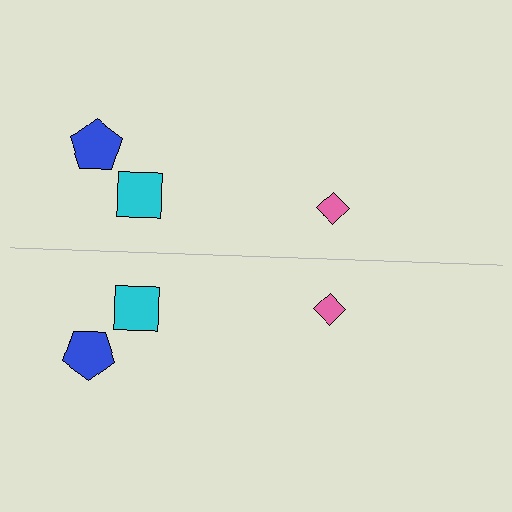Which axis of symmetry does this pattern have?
The pattern has a horizontal axis of symmetry running through the center of the image.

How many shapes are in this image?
There are 6 shapes in this image.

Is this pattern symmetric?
Yes, this pattern has bilateral (reflection) symmetry.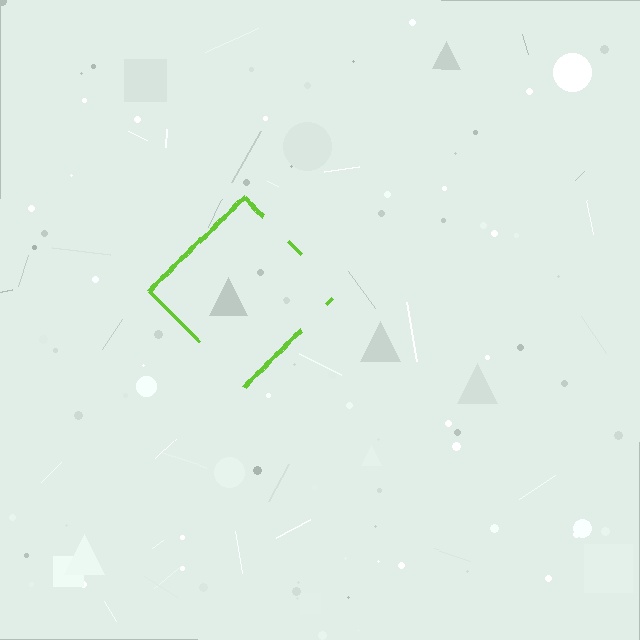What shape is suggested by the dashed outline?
The dashed outline suggests a diamond.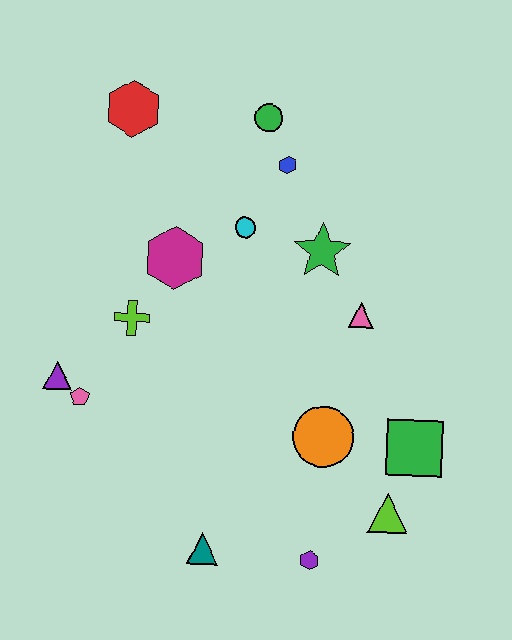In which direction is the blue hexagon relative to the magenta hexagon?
The blue hexagon is to the right of the magenta hexagon.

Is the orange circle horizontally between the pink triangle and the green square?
No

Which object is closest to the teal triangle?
The purple hexagon is closest to the teal triangle.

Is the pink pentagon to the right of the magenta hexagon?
No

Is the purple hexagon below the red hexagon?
Yes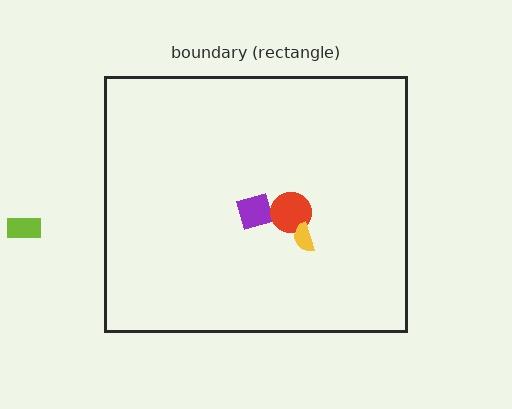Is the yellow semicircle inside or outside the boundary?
Inside.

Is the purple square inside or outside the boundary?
Inside.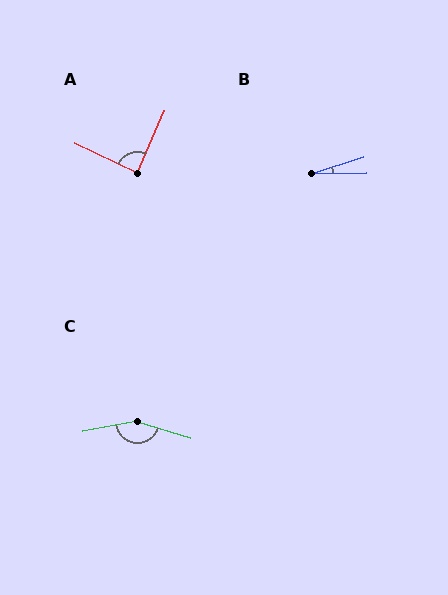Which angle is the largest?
C, at approximately 152 degrees.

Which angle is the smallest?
B, at approximately 16 degrees.